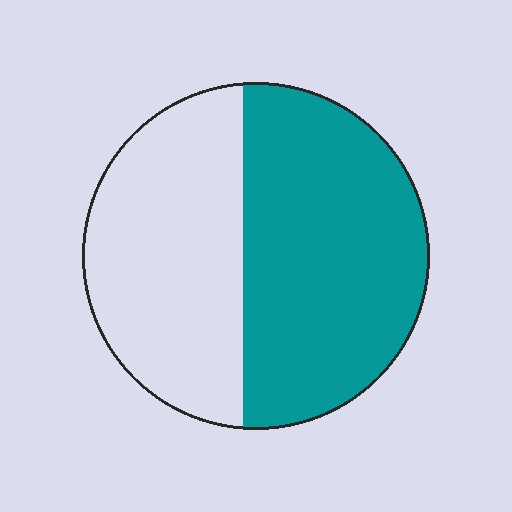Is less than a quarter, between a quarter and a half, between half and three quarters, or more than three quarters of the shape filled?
Between half and three quarters.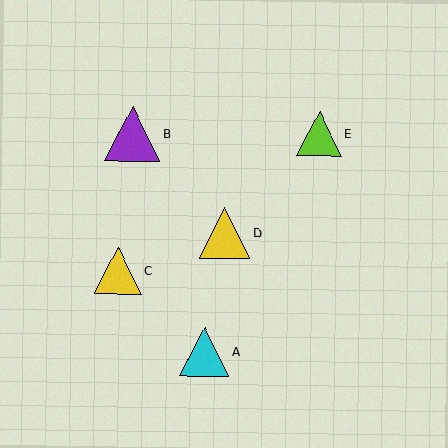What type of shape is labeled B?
Shape B is a purple triangle.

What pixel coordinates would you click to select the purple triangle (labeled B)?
Click at (132, 134) to select the purple triangle B.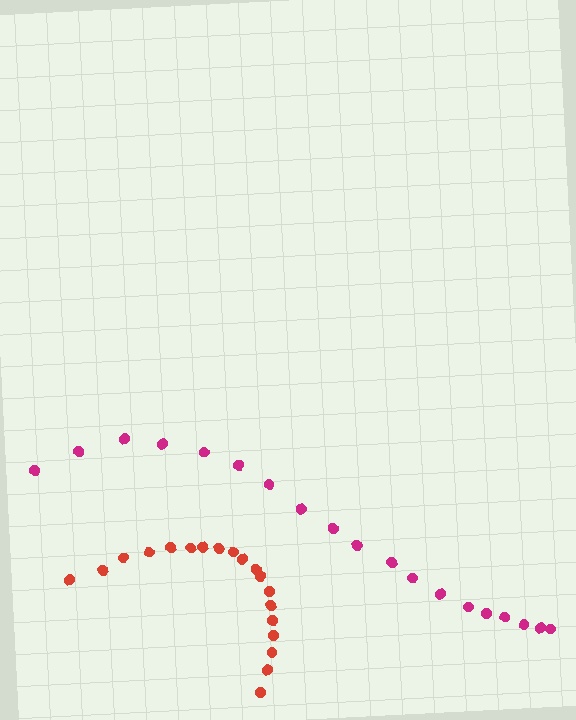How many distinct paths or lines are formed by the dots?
There are 2 distinct paths.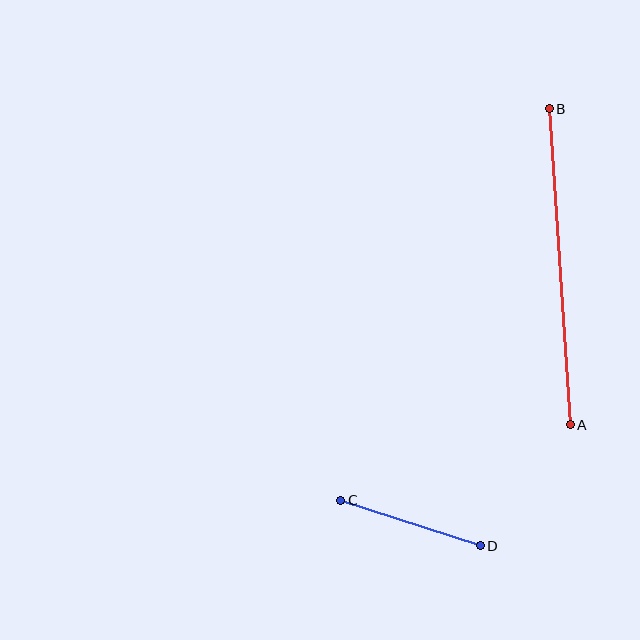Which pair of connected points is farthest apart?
Points A and B are farthest apart.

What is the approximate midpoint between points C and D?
The midpoint is at approximately (410, 523) pixels.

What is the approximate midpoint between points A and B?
The midpoint is at approximately (560, 267) pixels.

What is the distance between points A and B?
The distance is approximately 317 pixels.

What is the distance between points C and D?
The distance is approximately 147 pixels.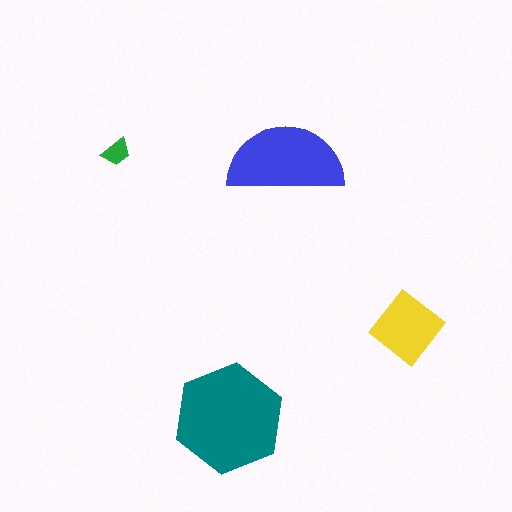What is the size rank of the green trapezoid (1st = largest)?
4th.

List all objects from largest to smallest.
The teal hexagon, the blue semicircle, the yellow diamond, the green trapezoid.